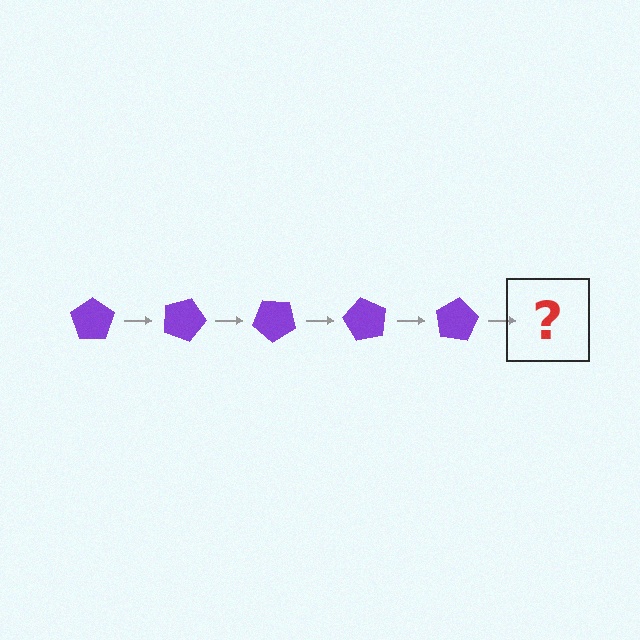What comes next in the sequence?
The next element should be a purple pentagon rotated 100 degrees.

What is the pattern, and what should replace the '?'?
The pattern is that the pentagon rotates 20 degrees each step. The '?' should be a purple pentagon rotated 100 degrees.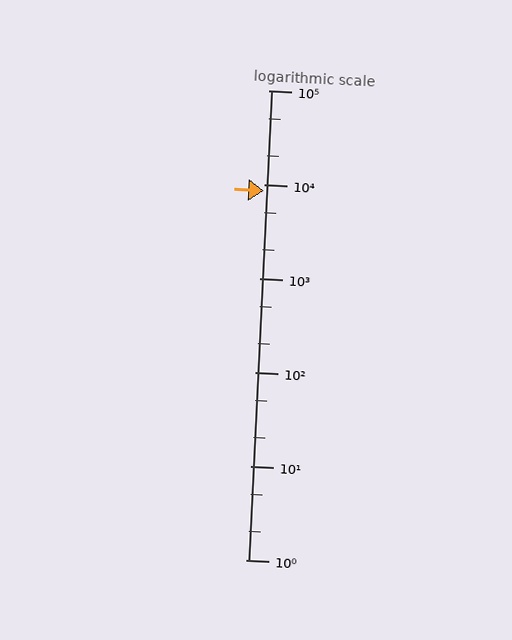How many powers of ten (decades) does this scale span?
The scale spans 5 decades, from 1 to 100000.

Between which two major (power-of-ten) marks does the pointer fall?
The pointer is between 1000 and 10000.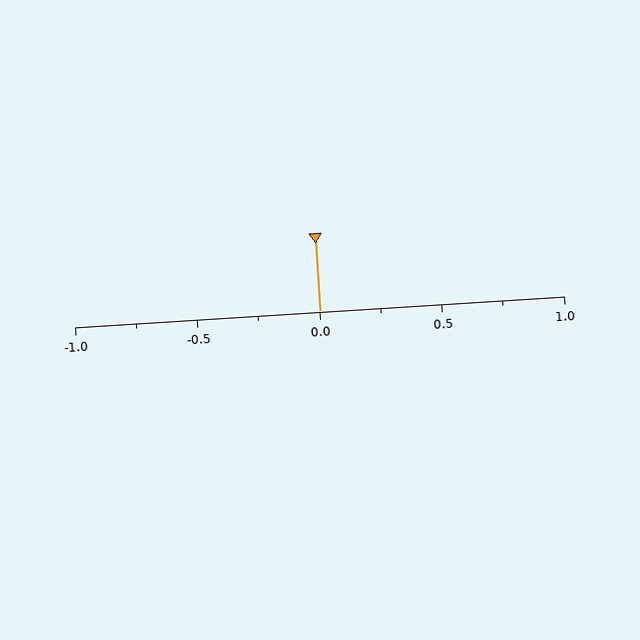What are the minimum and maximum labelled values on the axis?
The axis runs from -1.0 to 1.0.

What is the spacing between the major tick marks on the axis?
The major ticks are spaced 0.5 apart.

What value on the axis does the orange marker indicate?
The marker indicates approximately 0.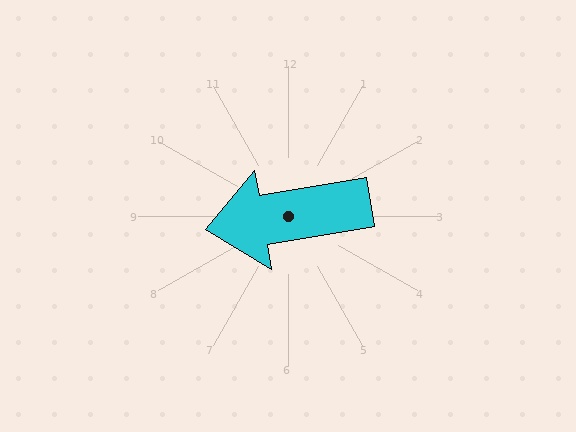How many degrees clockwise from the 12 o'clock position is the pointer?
Approximately 260 degrees.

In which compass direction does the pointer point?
West.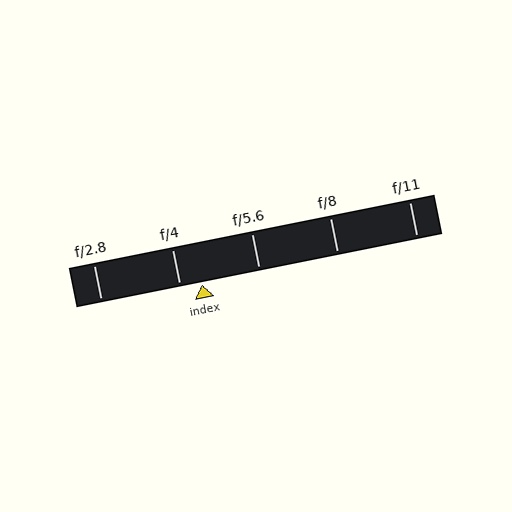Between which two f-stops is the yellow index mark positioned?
The index mark is between f/4 and f/5.6.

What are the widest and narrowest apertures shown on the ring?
The widest aperture shown is f/2.8 and the narrowest is f/11.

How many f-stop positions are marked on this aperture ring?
There are 5 f-stop positions marked.